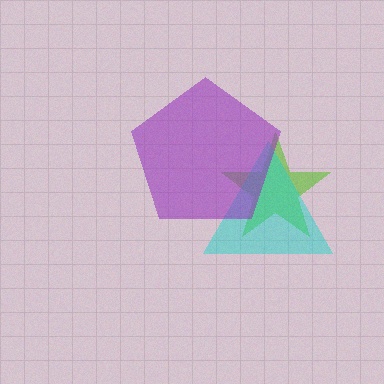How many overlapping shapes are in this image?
There are 3 overlapping shapes in the image.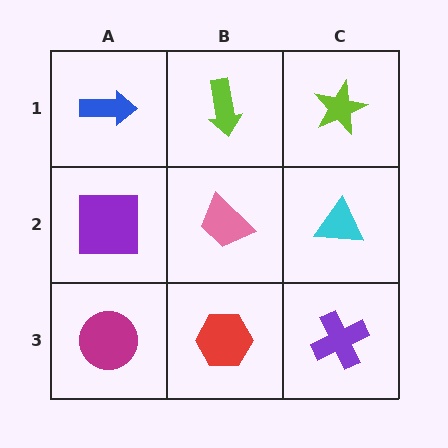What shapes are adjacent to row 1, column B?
A pink trapezoid (row 2, column B), a blue arrow (row 1, column A), a lime star (row 1, column C).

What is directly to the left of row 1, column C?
A lime arrow.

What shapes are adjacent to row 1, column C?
A cyan triangle (row 2, column C), a lime arrow (row 1, column B).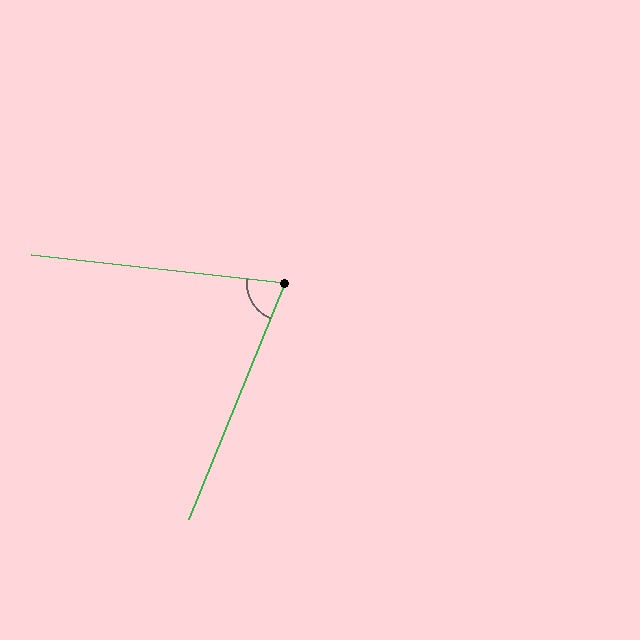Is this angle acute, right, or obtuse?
It is acute.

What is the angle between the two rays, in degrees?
Approximately 74 degrees.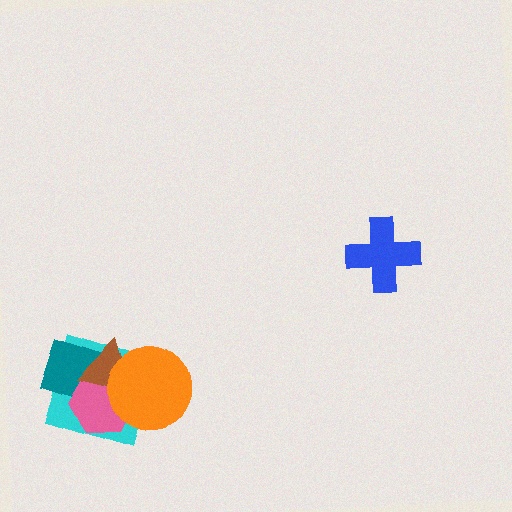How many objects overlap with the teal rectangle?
4 objects overlap with the teal rectangle.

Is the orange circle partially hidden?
No, no other shape covers it.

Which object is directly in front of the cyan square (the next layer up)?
The teal rectangle is directly in front of the cyan square.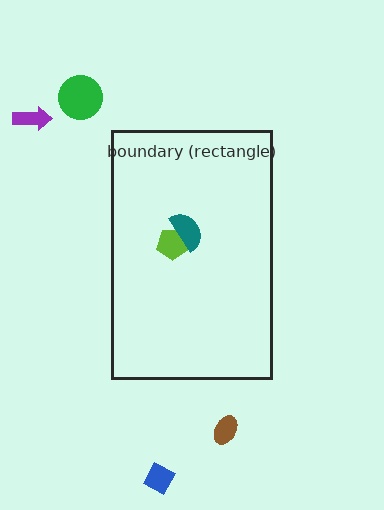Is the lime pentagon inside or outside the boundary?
Inside.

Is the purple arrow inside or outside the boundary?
Outside.